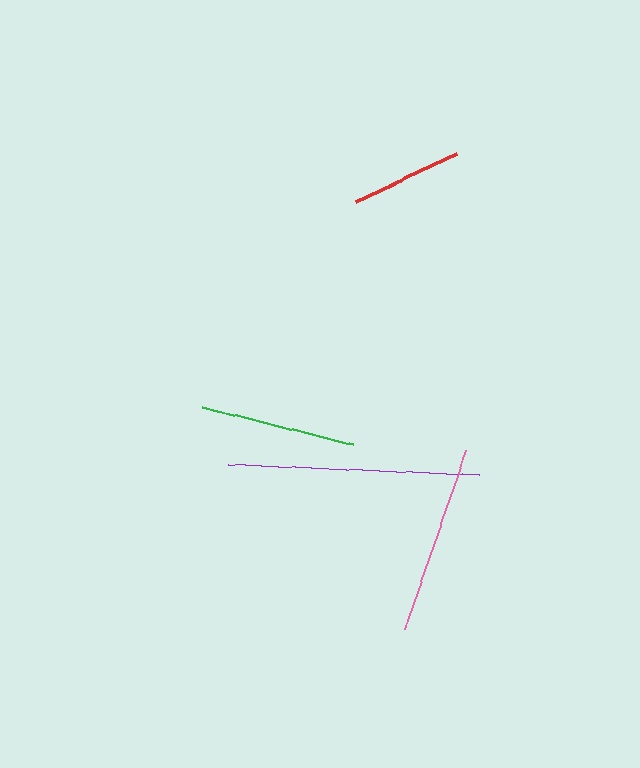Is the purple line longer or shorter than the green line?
The purple line is longer than the green line.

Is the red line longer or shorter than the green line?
The green line is longer than the red line.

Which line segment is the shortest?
The red line is the shortest at approximately 112 pixels.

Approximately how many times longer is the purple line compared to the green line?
The purple line is approximately 1.6 times the length of the green line.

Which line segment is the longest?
The purple line is the longest at approximately 250 pixels.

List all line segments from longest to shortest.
From longest to shortest: purple, pink, green, red.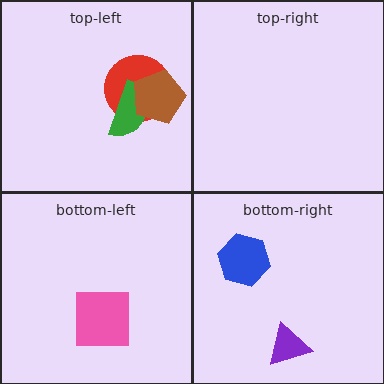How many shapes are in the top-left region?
3.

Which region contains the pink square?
The bottom-left region.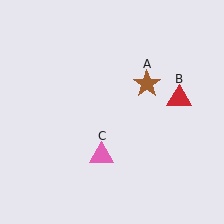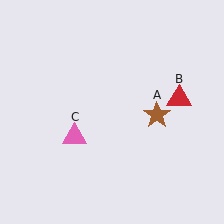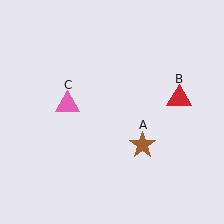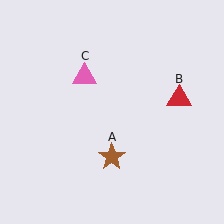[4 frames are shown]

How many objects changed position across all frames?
2 objects changed position: brown star (object A), pink triangle (object C).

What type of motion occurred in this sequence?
The brown star (object A), pink triangle (object C) rotated clockwise around the center of the scene.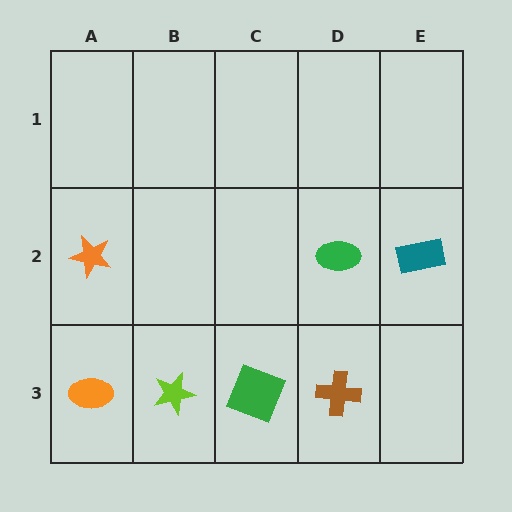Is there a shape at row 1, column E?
No, that cell is empty.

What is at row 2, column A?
An orange star.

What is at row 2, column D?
A green ellipse.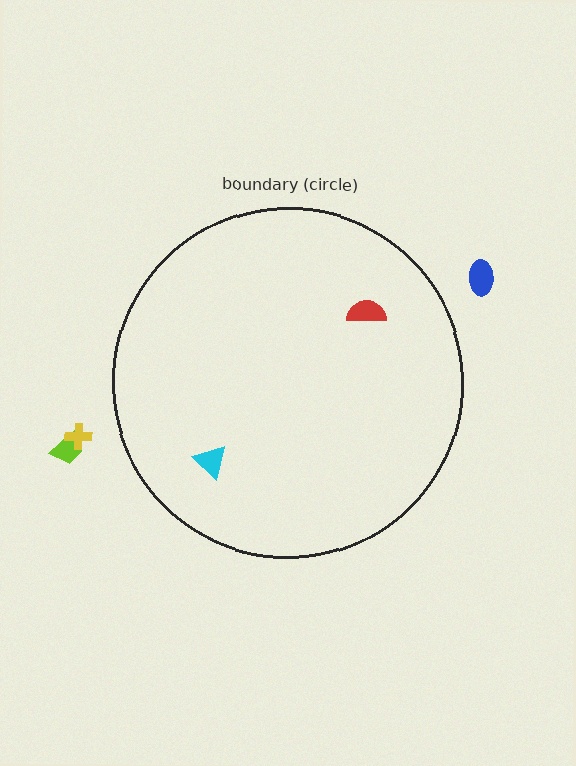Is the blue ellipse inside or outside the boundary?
Outside.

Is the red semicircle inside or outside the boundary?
Inside.